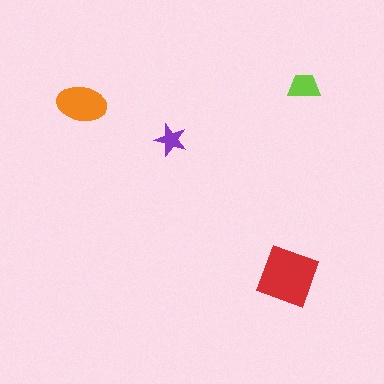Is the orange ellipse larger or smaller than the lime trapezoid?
Larger.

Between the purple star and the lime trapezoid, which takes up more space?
The lime trapezoid.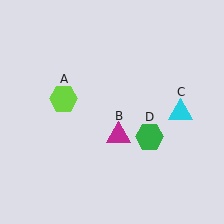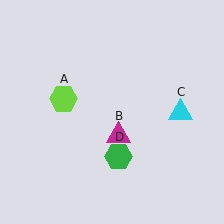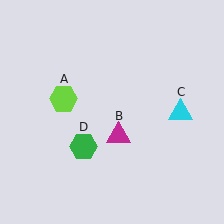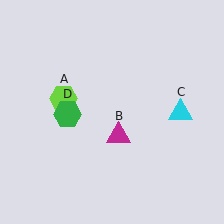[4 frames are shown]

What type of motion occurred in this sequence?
The green hexagon (object D) rotated clockwise around the center of the scene.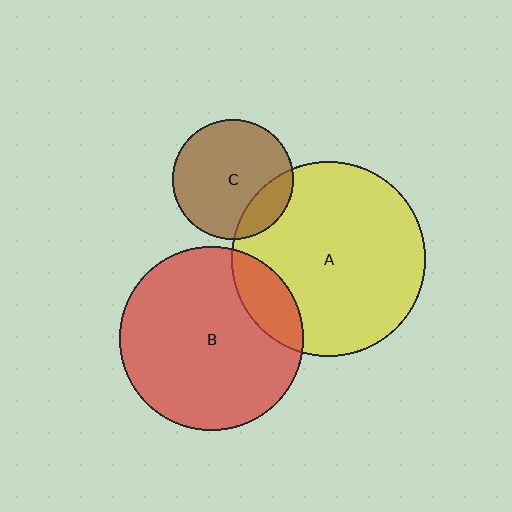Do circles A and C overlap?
Yes.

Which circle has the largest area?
Circle A (yellow).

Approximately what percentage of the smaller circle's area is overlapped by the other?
Approximately 20%.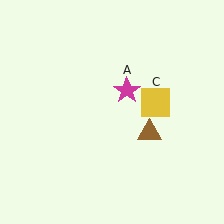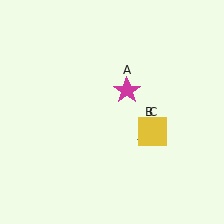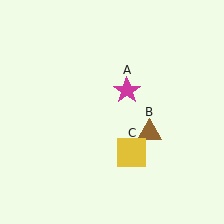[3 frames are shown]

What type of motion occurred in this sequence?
The yellow square (object C) rotated clockwise around the center of the scene.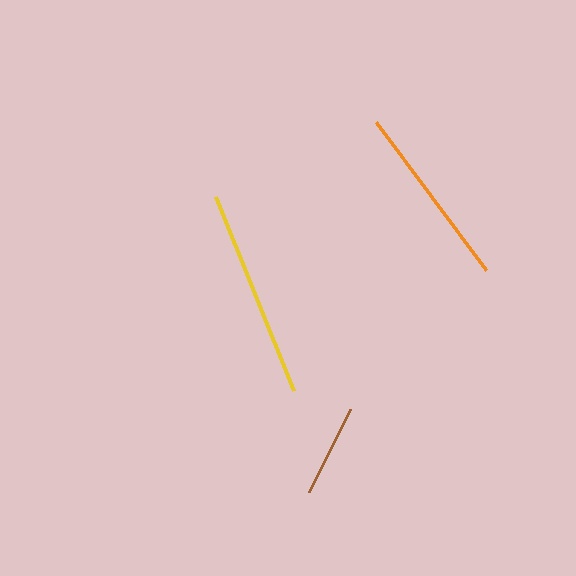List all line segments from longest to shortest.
From longest to shortest: yellow, orange, brown.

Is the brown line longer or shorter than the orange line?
The orange line is longer than the brown line.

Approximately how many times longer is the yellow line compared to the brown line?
The yellow line is approximately 2.3 times the length of the brown line.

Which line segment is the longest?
The yellow line is the longest at approximately 209 pixels.